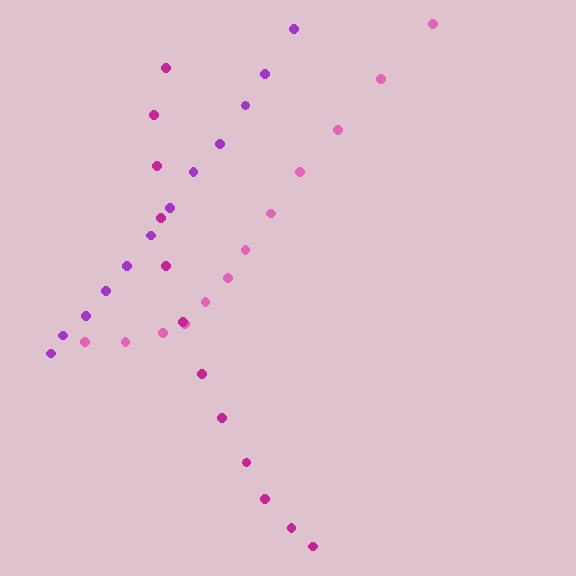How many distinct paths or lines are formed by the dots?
There are 3 distinct paths.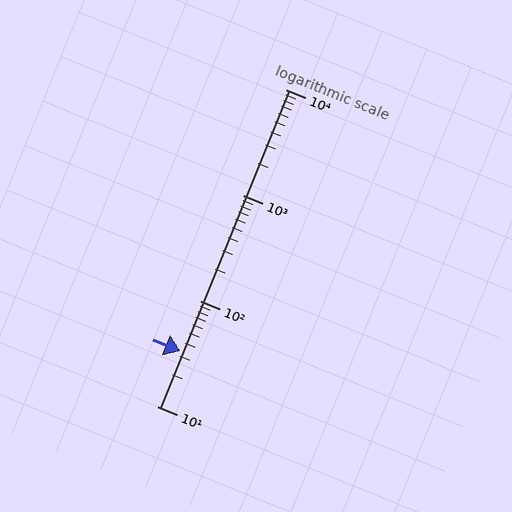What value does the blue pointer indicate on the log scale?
The pointer indicates approximately 33.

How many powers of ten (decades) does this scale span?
The scale spans 3 decades, from 10 to 10000.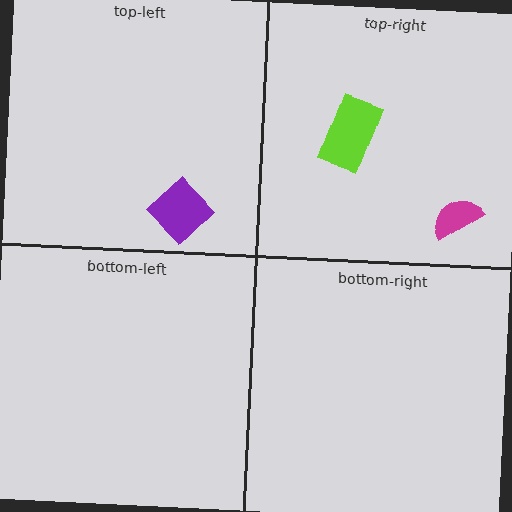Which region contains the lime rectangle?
The top-right region.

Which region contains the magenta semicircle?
The top-right region.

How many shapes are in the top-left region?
1.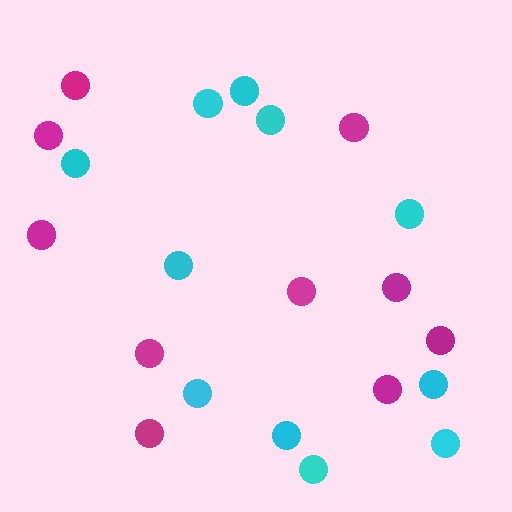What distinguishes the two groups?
There are 2 groups: one group of magenta circles (10) and one group of cyan circles (11).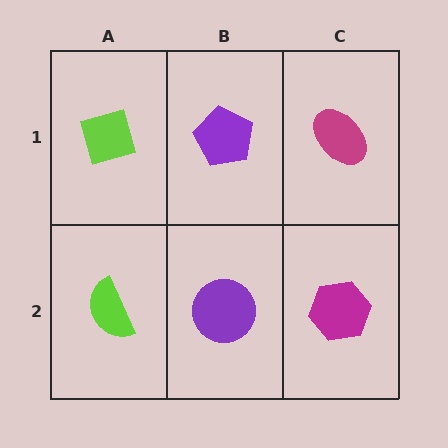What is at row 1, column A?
A lime diamond.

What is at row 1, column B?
A purple pentagon.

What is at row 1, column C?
A magenta ellipse.